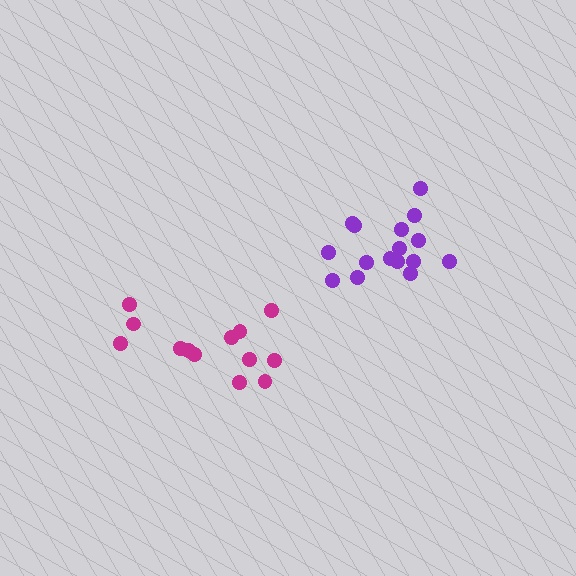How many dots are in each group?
Group 1: 16 dots, Group 2: 13 dots (29 total).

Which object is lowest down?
The magenta cluster is bottommost.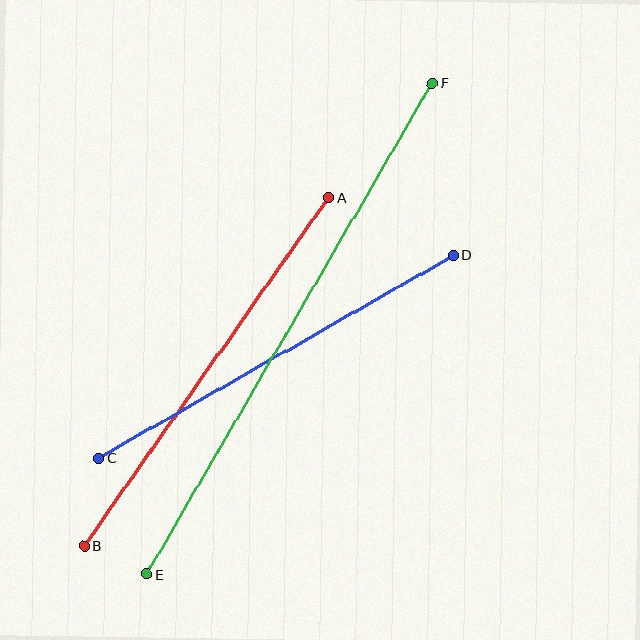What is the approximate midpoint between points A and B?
The midpoint is at approximately (206, 372) pixels.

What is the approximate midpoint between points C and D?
The midpoint is at approximately (276, 357) pixels.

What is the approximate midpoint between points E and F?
The midpoint is at approximately (290, 329) pixels.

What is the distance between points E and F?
The distance is approximately 568 pixels.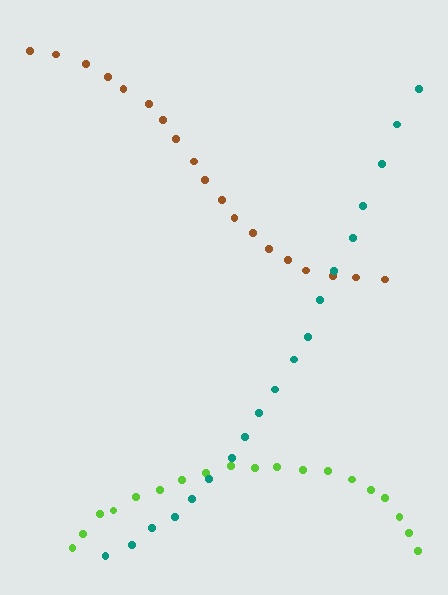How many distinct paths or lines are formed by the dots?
There are 3 distinct paths.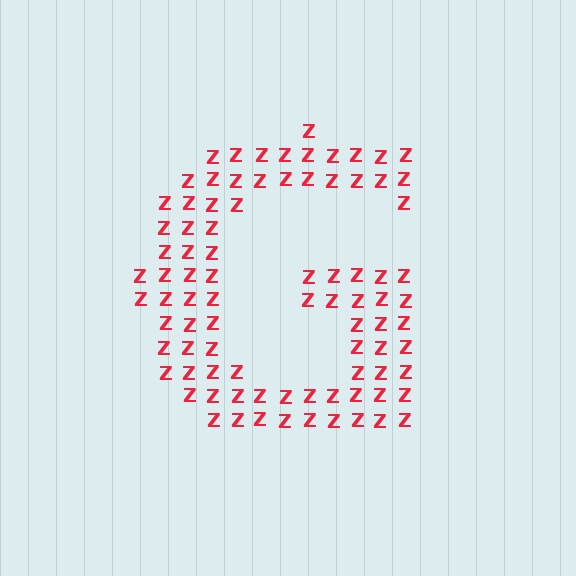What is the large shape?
The large shape is the letter G.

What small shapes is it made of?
It is made of small letter Z's.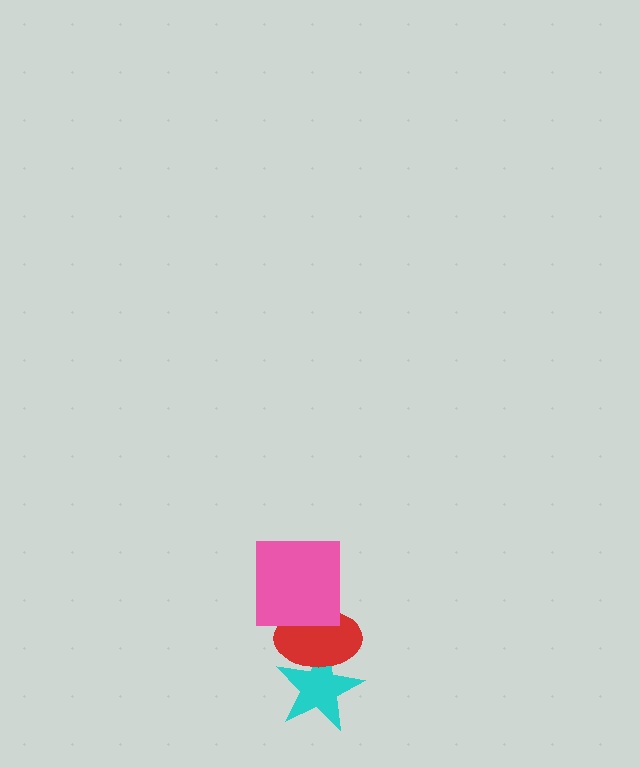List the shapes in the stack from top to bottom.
From top to bottom: the pink square, the red ellipse, the cyan star.